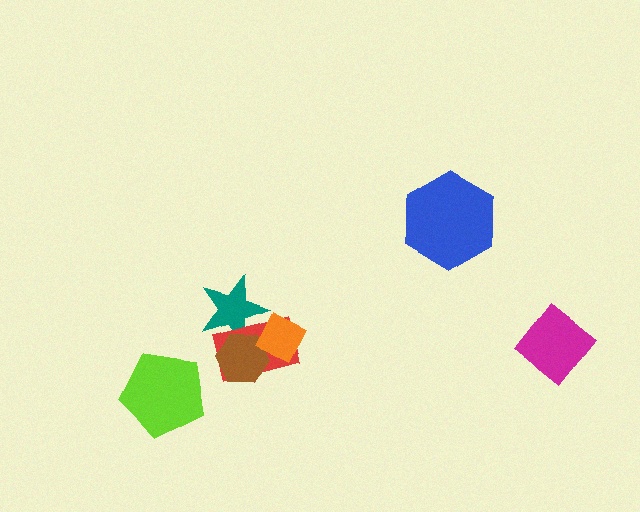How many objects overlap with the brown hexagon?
3 objects overlap with the brown hexagon.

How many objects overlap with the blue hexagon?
0 objects overlap with the blue hexagon.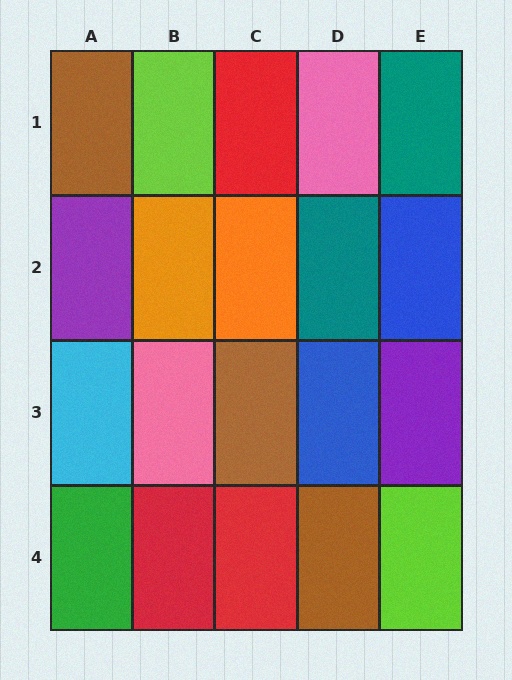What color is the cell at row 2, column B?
Orange.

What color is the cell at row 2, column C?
Orange.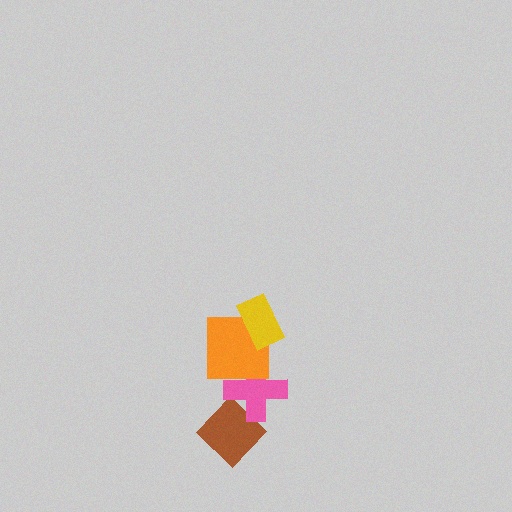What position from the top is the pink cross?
The pink cross is 3rd from the top.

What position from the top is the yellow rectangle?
The yellow rectangle is 1st from the top.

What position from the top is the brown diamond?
The brown diamond is 4th from the top.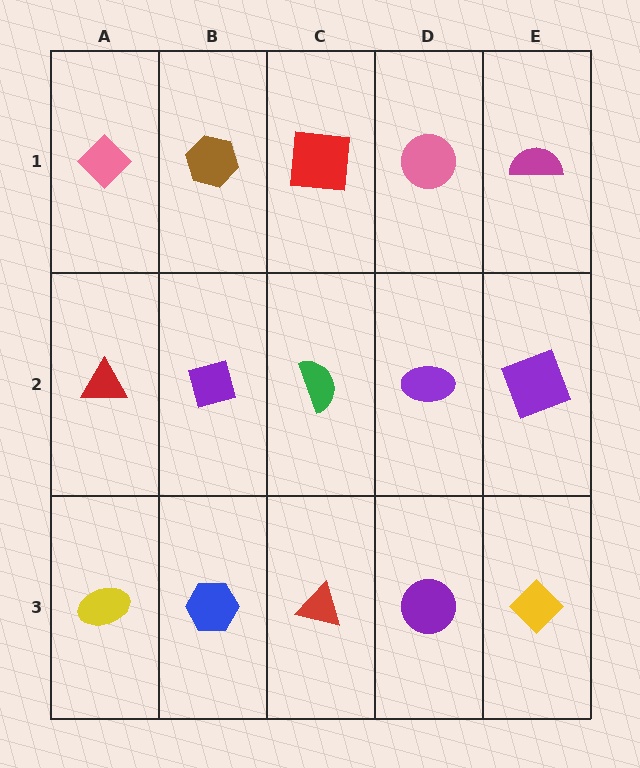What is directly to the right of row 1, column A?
A brown hexagon.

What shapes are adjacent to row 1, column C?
A green semicircle (row 2, column C), a brown hexagon (row 1, column B), a pink circle (row 1, column D).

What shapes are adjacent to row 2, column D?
A pink circle (row 1, column D), a purple circle (row 3, column D), a green semicircle (row 2, column C), a purple square (row 2, column E).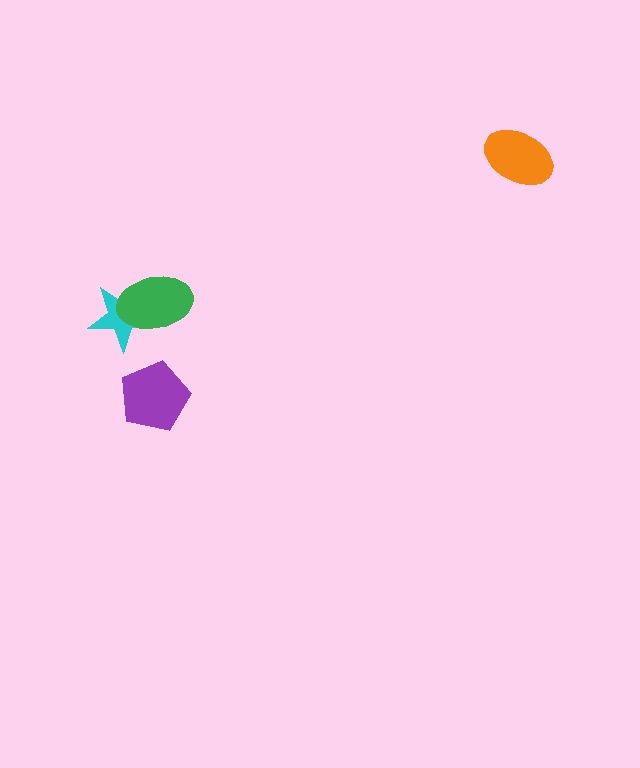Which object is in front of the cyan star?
The green ellipse is in front of the cyan star.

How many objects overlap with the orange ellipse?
0 objects overlap with the orange ellipse.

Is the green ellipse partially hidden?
No, no other shape covers it.